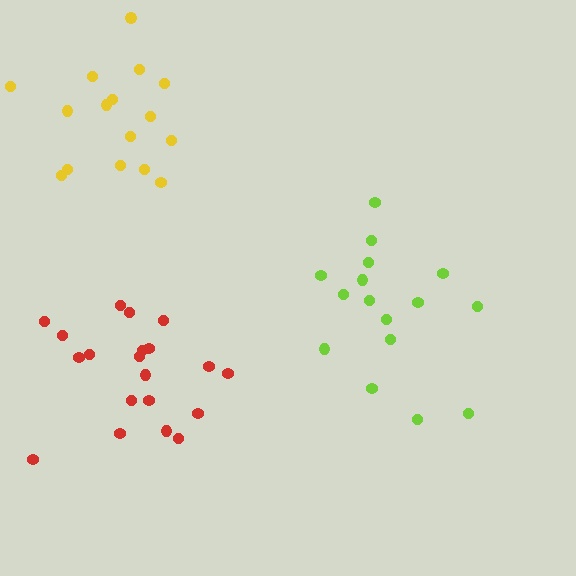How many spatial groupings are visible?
There are 3 spatial groupings.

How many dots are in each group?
Group 1: 20 dots, Group 2: 16 dots, Group 3: 16 dots (52 total).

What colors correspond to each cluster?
The clusters are colored: red, yellow, lime.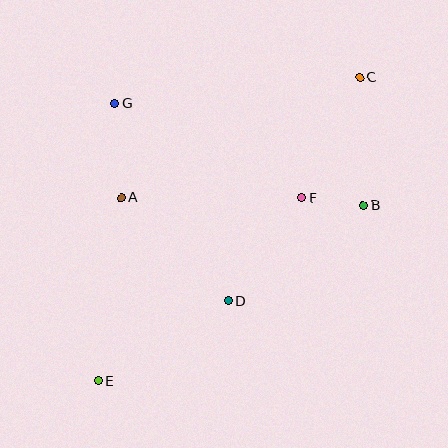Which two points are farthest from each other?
Points C and E are farthest from each other.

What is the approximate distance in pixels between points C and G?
The distance between C and G is approximately 247 pixels.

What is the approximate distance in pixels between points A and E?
The distance between A and E is approximately 185 pixels.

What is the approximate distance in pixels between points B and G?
The distance between B and G is approximately 269 pixels.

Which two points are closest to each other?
Points B and F are closest to each other.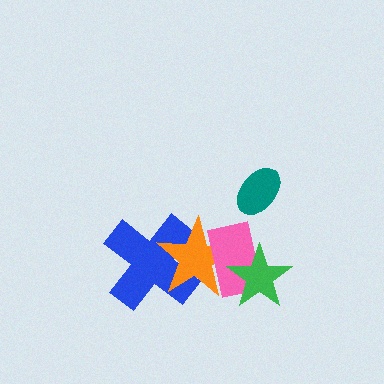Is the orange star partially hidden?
Yes, it is partially covered by another shape.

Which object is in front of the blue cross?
The orange star is in front of the blue cross.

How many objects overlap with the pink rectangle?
2 objects overlap with the pink rectangle.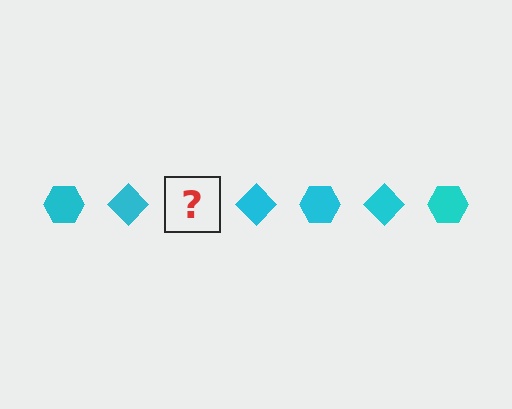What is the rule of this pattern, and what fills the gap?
The rule is that the pattern cycles through hexagon, diamond shapes in cyan. The gap should be filled with a cyan hexagon.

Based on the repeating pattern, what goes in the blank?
The blank should be a cyan hexagon.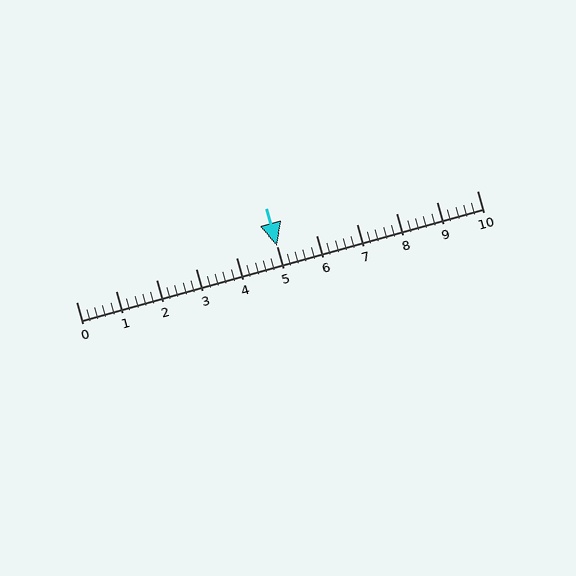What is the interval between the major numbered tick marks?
The major tick marks are spaced 1 units apart.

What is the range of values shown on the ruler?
The ruler shows values from 0 to 10.